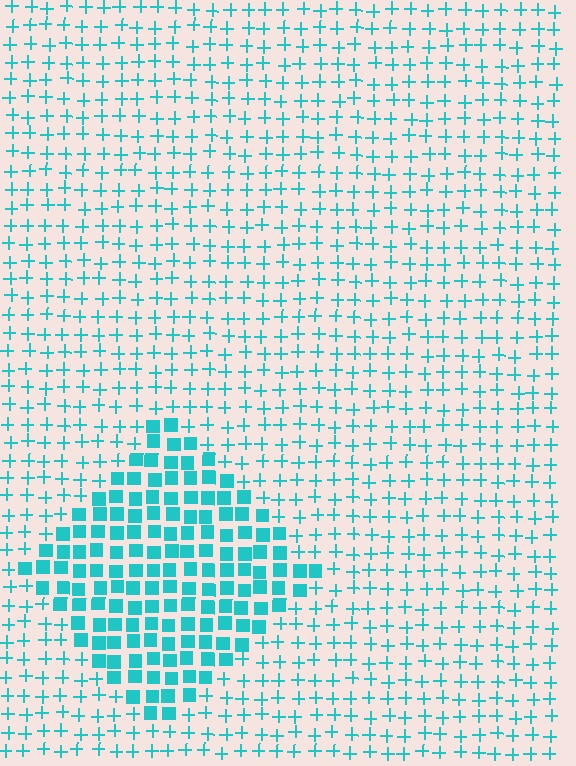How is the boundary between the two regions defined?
The boundary is defined by a change in element shape: squares inside vs. plus signs outside. All elements share the same color and spacing.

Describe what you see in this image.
The image is filled with small cyan elements arranged in a uniform grid. A diamond-shaped region contains squares, while the surrounding area contains plus signs. The boundary is defined purely by the change in element shape.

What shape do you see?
I see a diamond.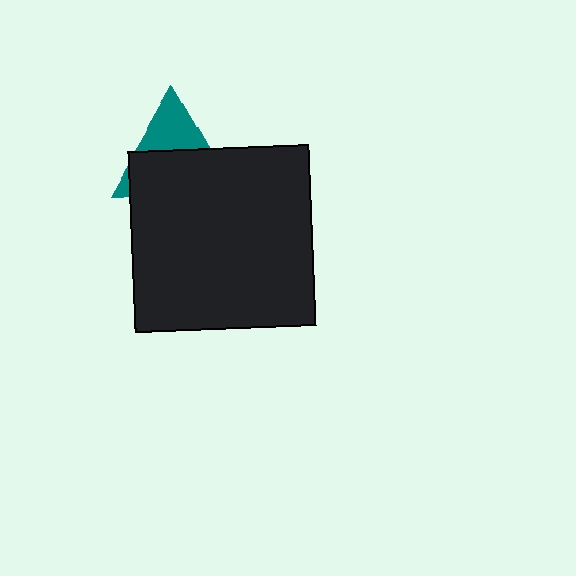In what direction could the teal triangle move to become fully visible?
The teal triangle could move up. That would shift it out from behind the black square entirely.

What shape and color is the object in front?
The object in front is a black square.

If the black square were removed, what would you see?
You would see the complete teal triangle.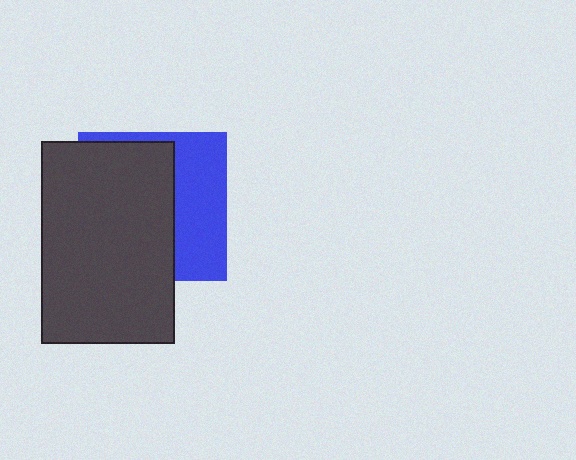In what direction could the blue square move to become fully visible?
The blue square could move right. That would shift it out from behind the dark gray rectangle entirely.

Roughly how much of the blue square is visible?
A small part of it is visible (roughly 39%).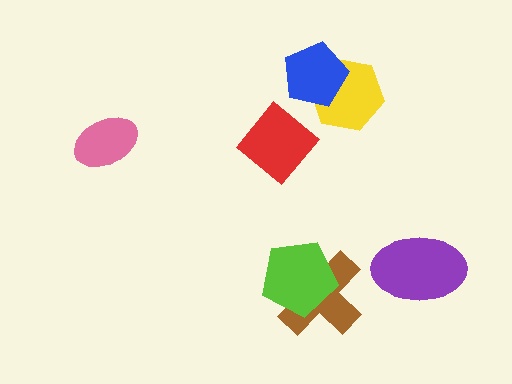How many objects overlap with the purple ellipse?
0 objects overlap with the purple ellipse.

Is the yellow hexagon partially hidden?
Yes, it is partially covered by another shape.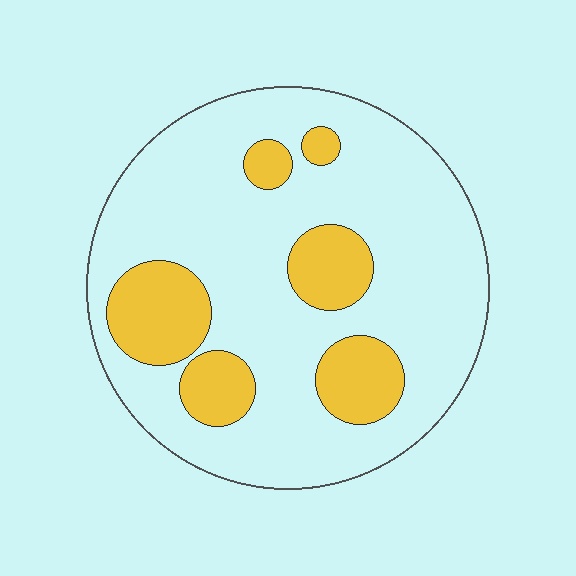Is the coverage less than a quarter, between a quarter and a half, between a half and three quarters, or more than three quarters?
Less than a quarter.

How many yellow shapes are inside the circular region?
6.